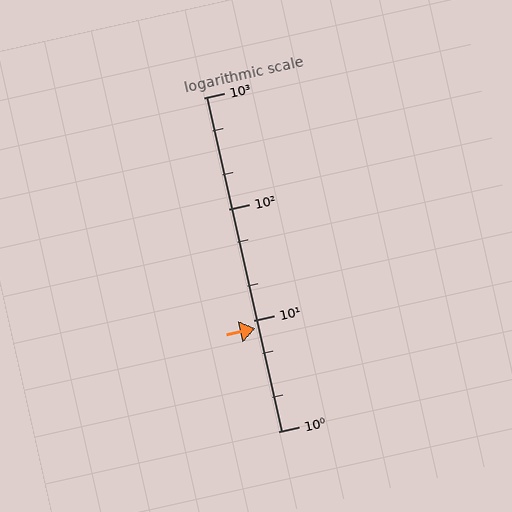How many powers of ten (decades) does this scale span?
The scale spans 3 decades, from 1 to 1000.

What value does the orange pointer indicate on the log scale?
The pointer indicates approximately 8.5.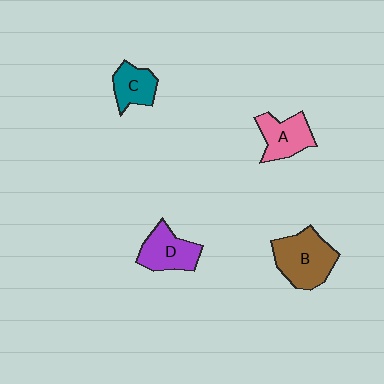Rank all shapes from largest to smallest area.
From largest to smallest: B (brown), D (purple), A (pink), C (teal).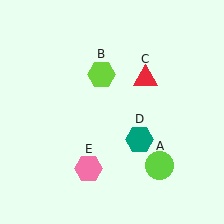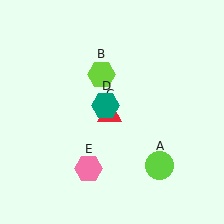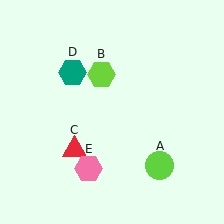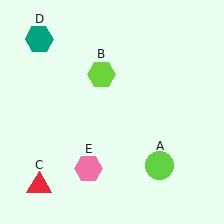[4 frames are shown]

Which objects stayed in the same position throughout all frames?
Lime circle (object A) and lime hexagon (object B) and pink hexagon (object E) remained stationary.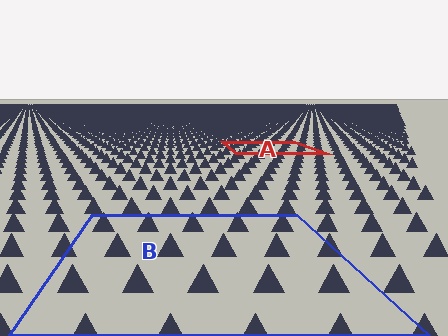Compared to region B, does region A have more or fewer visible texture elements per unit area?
Region A has more texture elements per unit area — they are packed more densely because it is farther away.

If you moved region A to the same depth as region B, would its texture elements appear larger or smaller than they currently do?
They would appear larger. At a closer depth, the same texture elements are projected at a bigger on-screen size.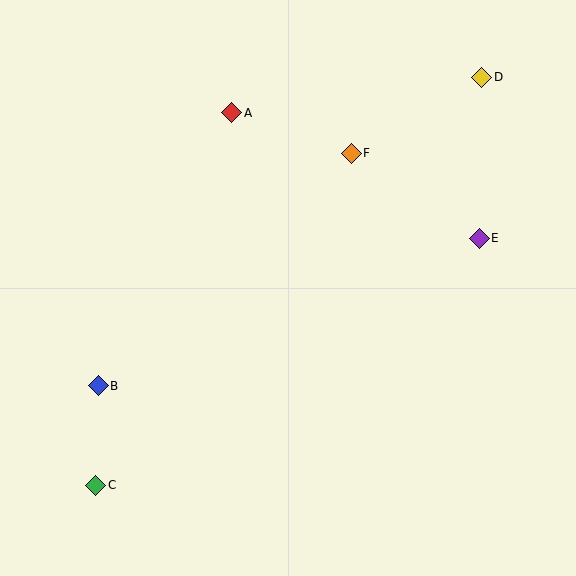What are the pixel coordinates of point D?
Point D is at (482, 77).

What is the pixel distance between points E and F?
The distance between E and F is 153 pixels.